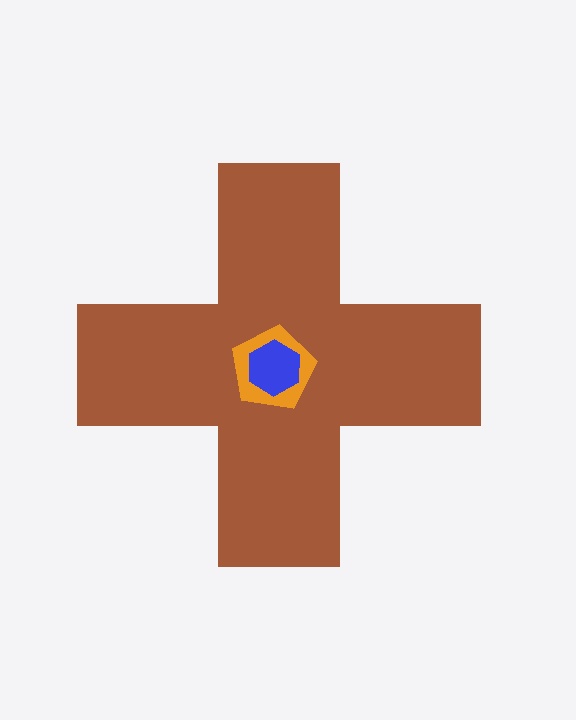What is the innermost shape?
The blue hexagon.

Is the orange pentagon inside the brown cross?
Yes.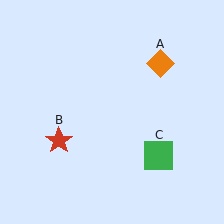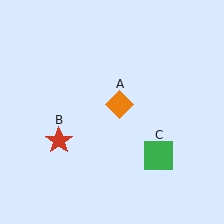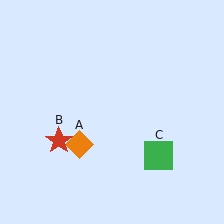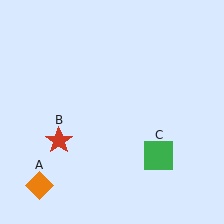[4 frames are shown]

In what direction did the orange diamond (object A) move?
The orange diamond (object A) moved down and to the left.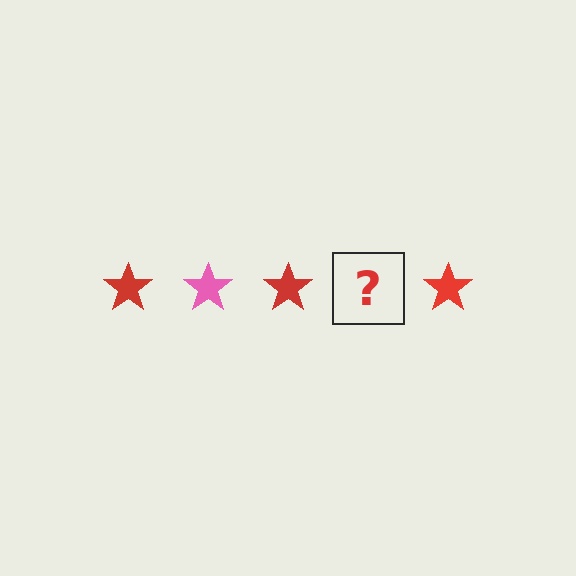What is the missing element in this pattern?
The missing element is a pink star.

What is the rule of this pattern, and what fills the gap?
The rule is that the pattern cycles through red, pink stars. The gap should be filled with a pink star.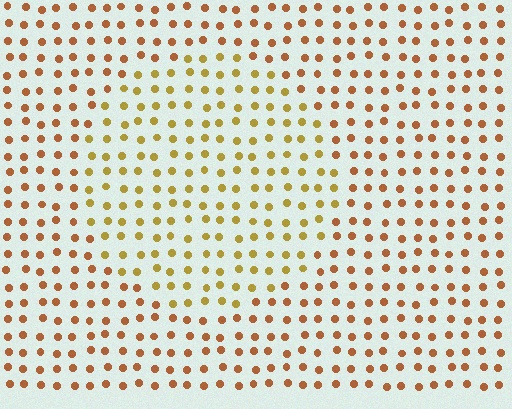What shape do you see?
I see a circle.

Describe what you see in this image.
The image is filled with small brown elements in a uniform arrangement. A circle-shaped region is visible where the elements are tinted to a slightly different hue, forming a subtle color boundary.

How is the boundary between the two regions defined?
The boundary is defined purely by a slight shift in hue (about 29 degrees). Spacing, size, and orientation are identical on both sides.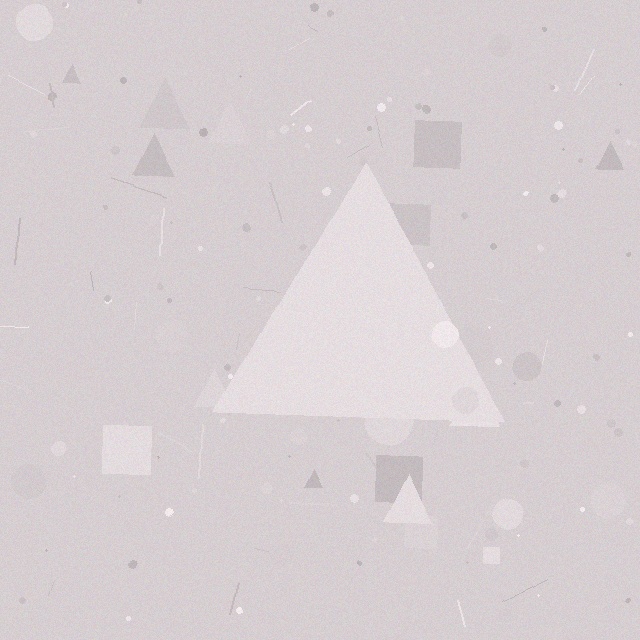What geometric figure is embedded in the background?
A triangle is embedded in the background.